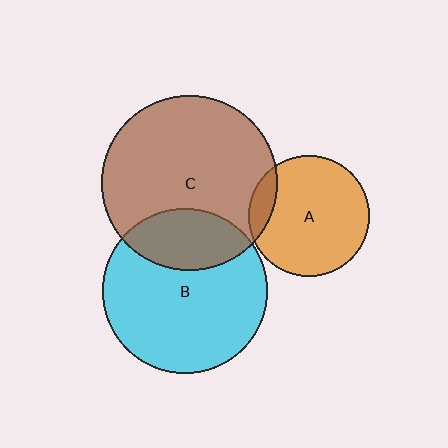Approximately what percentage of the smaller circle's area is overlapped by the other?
Approximately 25%.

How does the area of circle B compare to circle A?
Approximately 1.8 times.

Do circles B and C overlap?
Yes.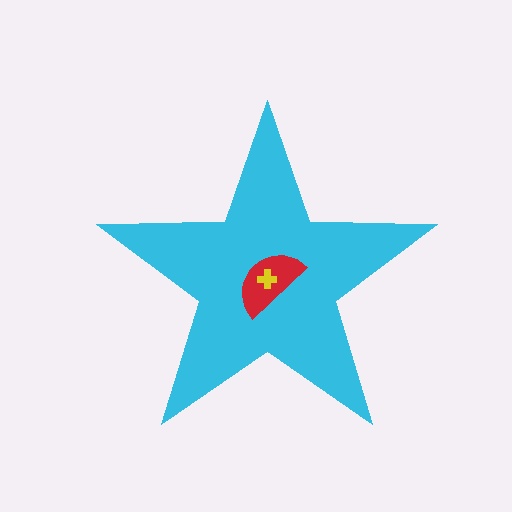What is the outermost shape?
The cyan star.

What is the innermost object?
The yellow cross.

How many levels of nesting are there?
3.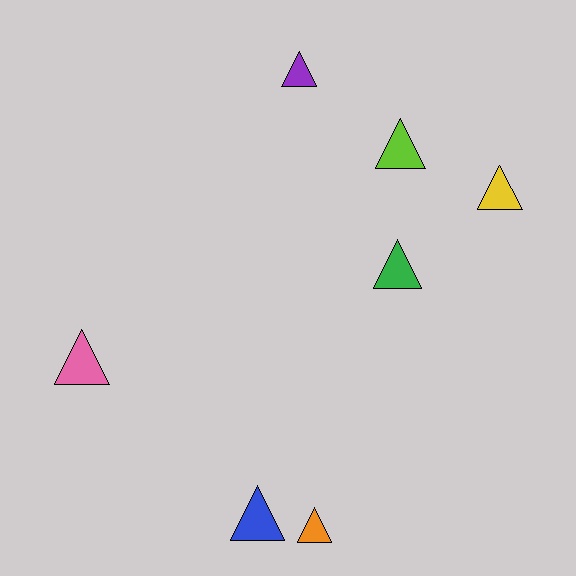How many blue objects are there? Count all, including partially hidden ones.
There is 1 blue object.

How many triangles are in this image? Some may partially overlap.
There are 7 triangles.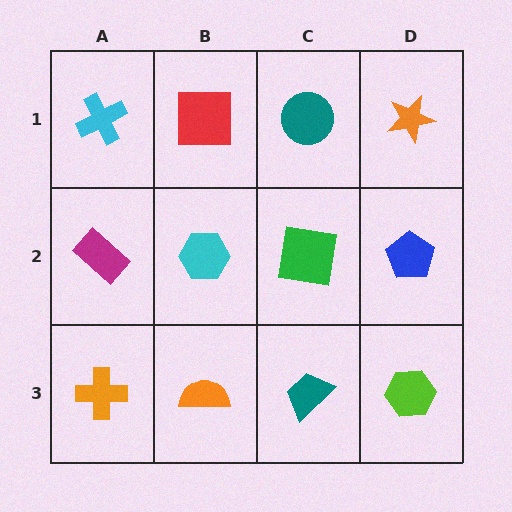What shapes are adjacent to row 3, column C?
A green square (row 2, column C), an orange semicircle (row 3, column B), a lime hexagon (row 3, column D).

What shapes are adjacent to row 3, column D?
A blue pentagon (row 2, column D), a teal trapezoid (row 3, column C).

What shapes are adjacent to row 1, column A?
A magenta rectangle (row 2, column A), a red square (row 1, column B).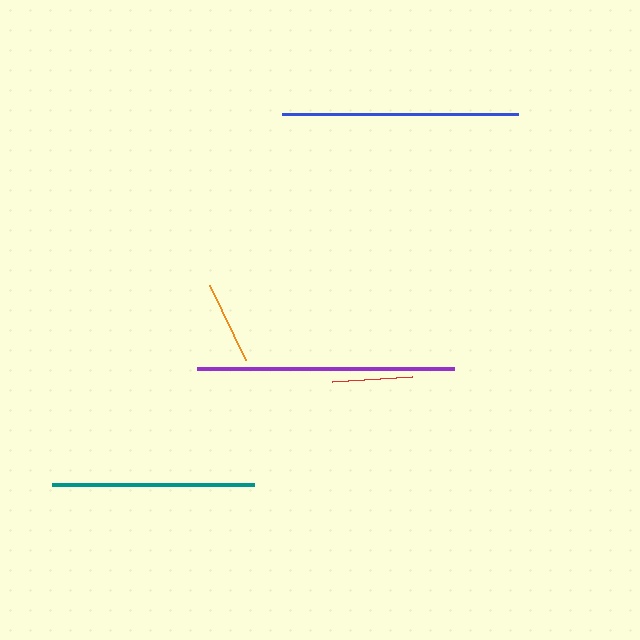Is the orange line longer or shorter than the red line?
The orange line is longer than the red line.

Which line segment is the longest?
The purple line is the longest at approximately 257 pixels.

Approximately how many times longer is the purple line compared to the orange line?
The purple line is approximately 3.1 times the length of the orange line.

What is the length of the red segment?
The red segment is approximately 81 pixels long.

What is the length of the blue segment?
The blue segment is approximately 236 pixels long.